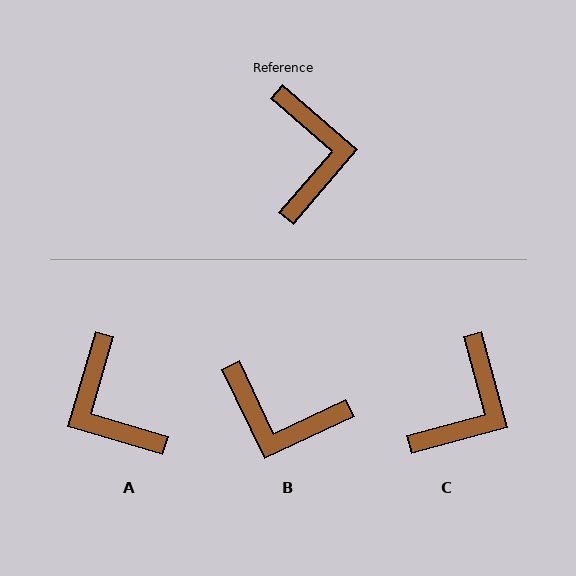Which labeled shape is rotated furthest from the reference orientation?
A, about 156 degrees away.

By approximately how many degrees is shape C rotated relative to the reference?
Approximately 34 degrees clockwise.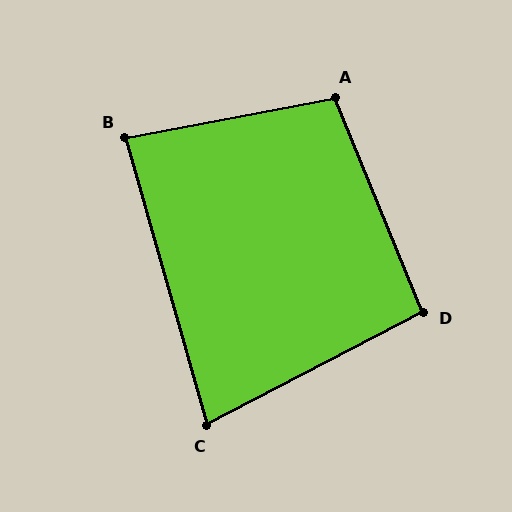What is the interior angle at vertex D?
Approximately 95 degrees (obtuse).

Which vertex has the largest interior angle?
A, at approximately 102 degrees.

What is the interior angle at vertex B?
Approximately 85 degrees (acute).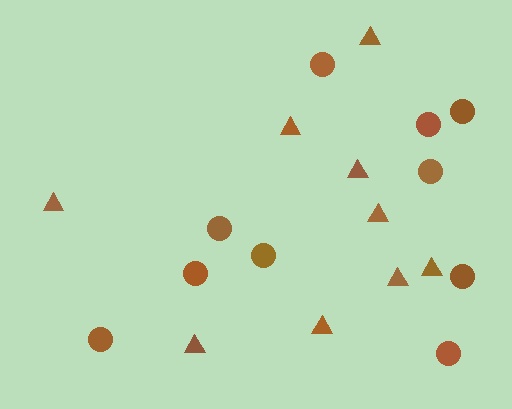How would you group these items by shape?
There are 2 groups: one group of circles (10) and one group of triangles (9).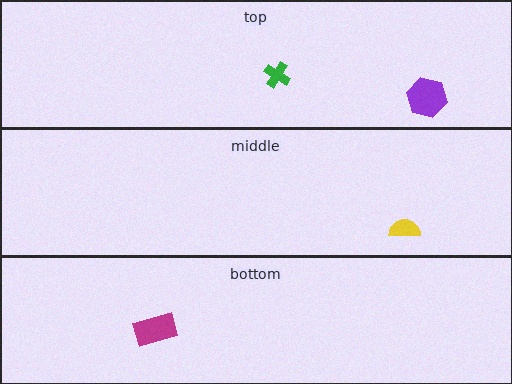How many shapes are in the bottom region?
1.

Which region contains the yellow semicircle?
The middle region.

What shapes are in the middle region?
The yellow semicircle.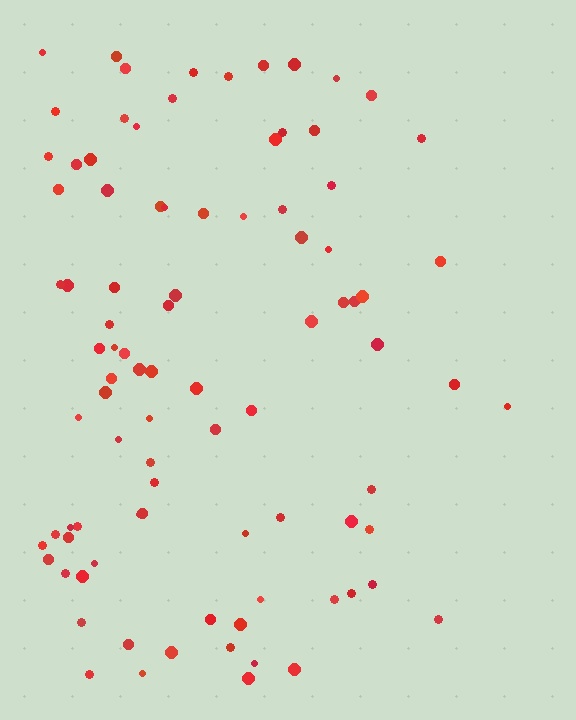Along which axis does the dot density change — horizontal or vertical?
Horizontal.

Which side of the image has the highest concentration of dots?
The left.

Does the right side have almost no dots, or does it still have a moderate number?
Still a moderate number, just noticeably fewer than the left.